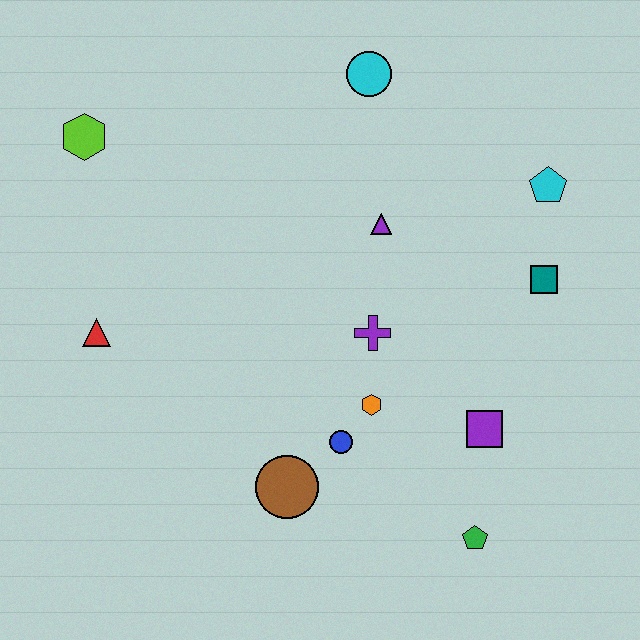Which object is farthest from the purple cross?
The lime hexagon is farthest from the purple cross.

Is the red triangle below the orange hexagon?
No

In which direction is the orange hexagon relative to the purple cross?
The orange hexagon is below the purple cross.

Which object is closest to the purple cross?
The orange hexagon is closest to the purple cross.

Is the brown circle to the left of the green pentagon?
Yes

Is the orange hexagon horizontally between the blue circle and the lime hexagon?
No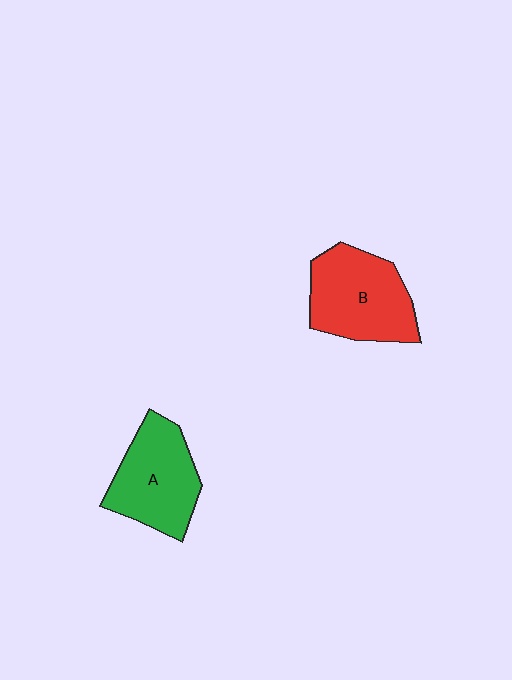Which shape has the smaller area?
Shape A (green).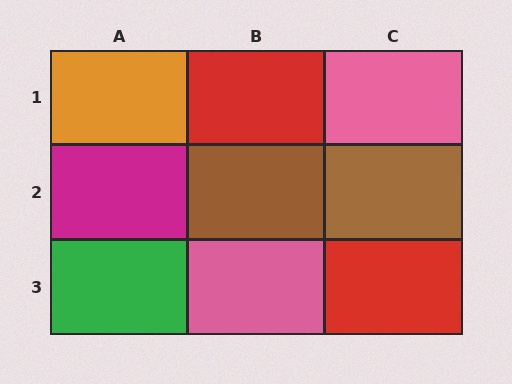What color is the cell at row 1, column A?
Orange.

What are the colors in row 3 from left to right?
Green, pink, red.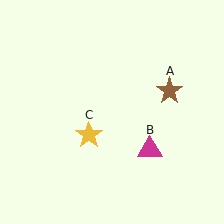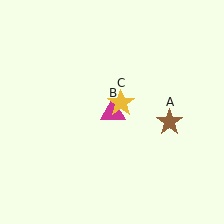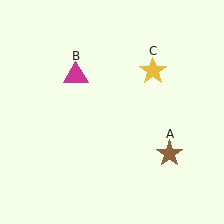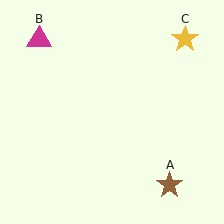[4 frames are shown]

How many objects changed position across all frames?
3 objects changed position: brown star (object A), magenta triangle (object B), yellow star (object C).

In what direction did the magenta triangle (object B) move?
The magenta triangle (object B) moved up and to the left.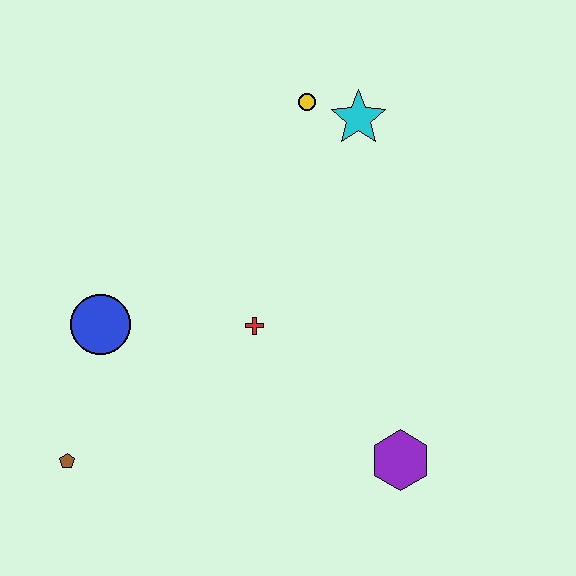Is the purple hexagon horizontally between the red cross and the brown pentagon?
No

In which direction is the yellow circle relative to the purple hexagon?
The yellow circle is above the purple hexagon.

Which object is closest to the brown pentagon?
The blue circle is closest to the brown pentagon.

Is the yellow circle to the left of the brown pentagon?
No